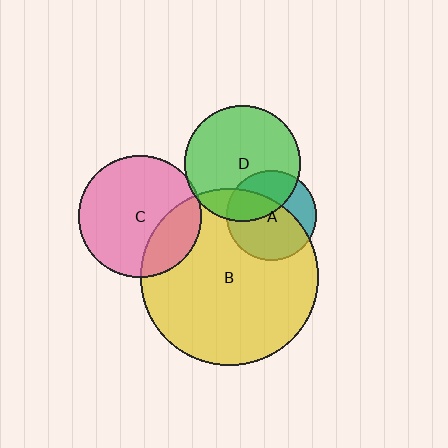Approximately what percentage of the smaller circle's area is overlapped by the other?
Approximately 5%.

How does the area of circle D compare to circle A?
Approximately 1.7 times.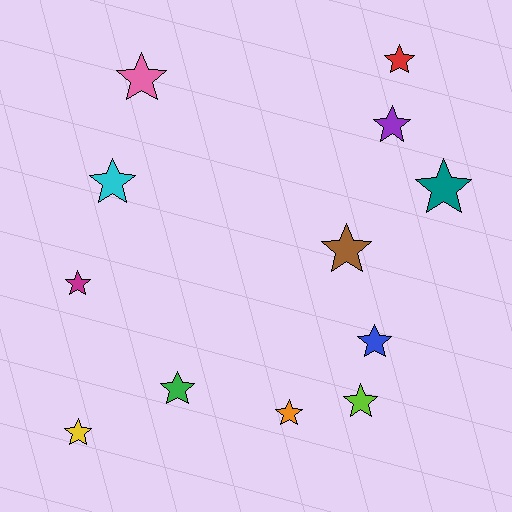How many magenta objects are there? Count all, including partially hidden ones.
There is 1 magenta object.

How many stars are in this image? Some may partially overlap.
There are 12 stars.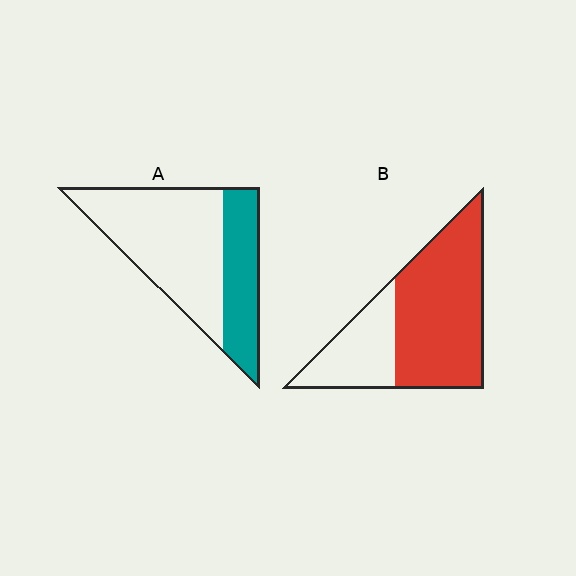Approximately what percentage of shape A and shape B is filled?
A is approximately 35% and B is approximately 70%.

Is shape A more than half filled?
No.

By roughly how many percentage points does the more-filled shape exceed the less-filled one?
By roughly 35 percentage points (B over A).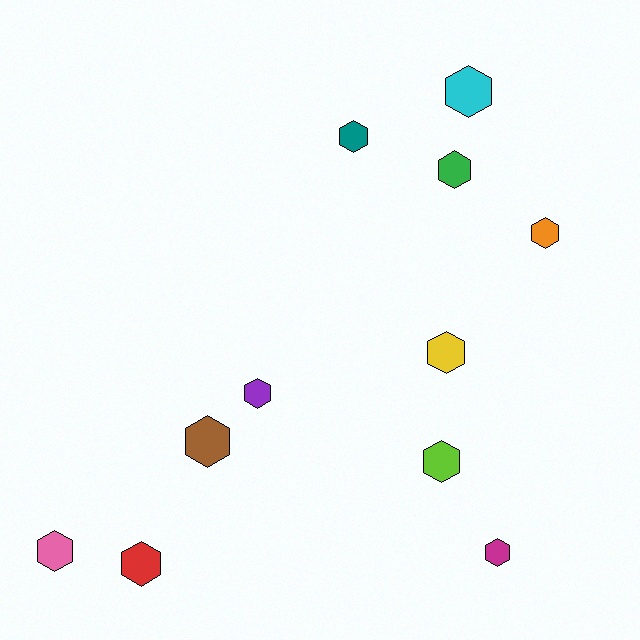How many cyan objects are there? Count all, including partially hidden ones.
There is 1 cyan object.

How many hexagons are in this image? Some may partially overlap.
There are 11 hexagons.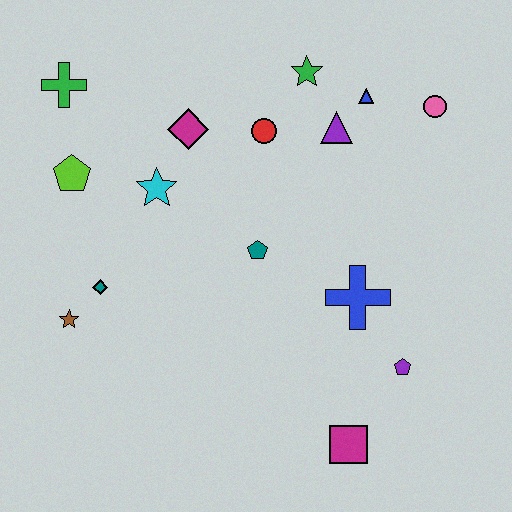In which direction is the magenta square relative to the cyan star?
The magenta square is below the cyan star.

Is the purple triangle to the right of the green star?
Yes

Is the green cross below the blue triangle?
No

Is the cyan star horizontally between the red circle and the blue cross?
No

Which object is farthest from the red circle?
The magenta square is farthest from the red circle.